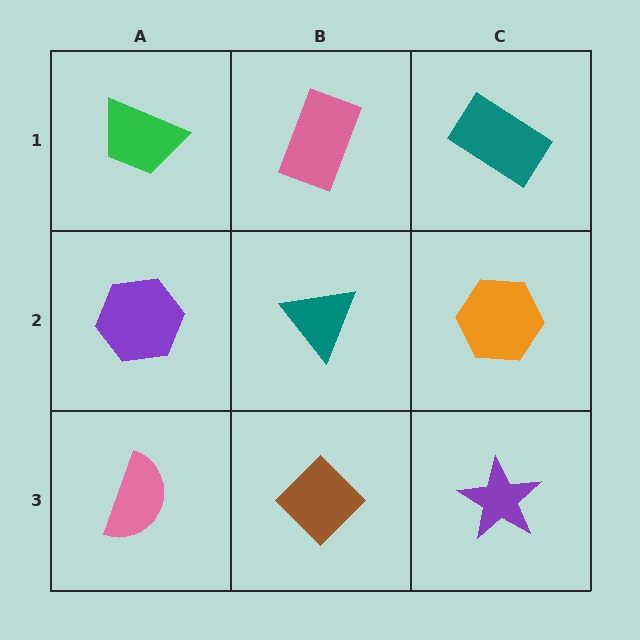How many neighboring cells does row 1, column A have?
2.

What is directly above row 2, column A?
A green trapezoid.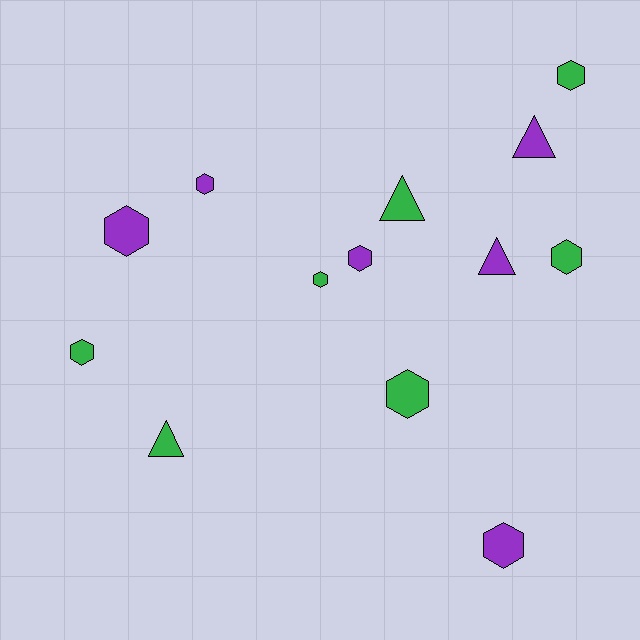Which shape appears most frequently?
Hexagon, with 9 objects.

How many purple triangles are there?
There are 2 purple triangles.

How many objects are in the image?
There are 13 objects.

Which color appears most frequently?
Green, with 7 objects.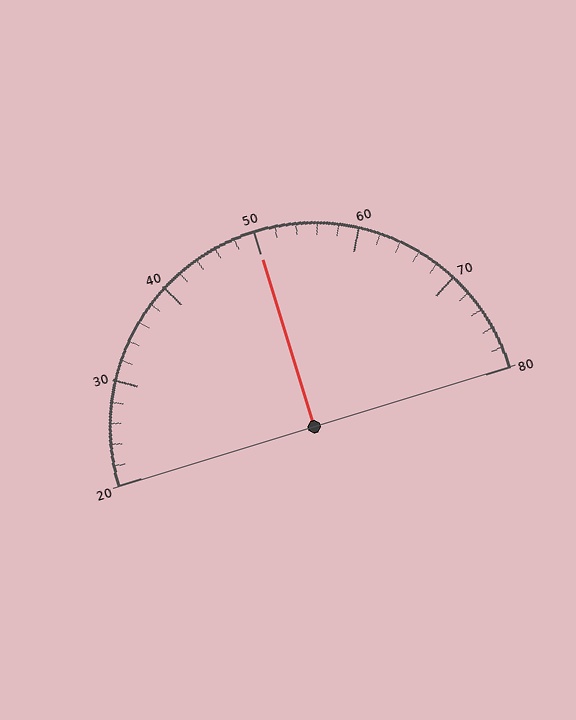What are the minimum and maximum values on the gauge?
The gauge ranges from 20 to 80.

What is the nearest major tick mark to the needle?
The nearest major tick mark is 50.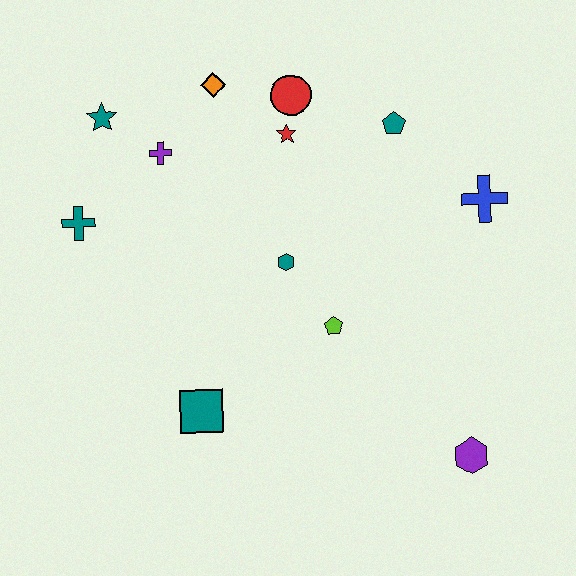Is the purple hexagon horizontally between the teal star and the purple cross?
No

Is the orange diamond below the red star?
No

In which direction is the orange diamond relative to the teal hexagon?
The orange diamond is above the teal hexagon.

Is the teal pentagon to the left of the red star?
No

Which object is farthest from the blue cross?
The teal cross is farthest from the blue cross.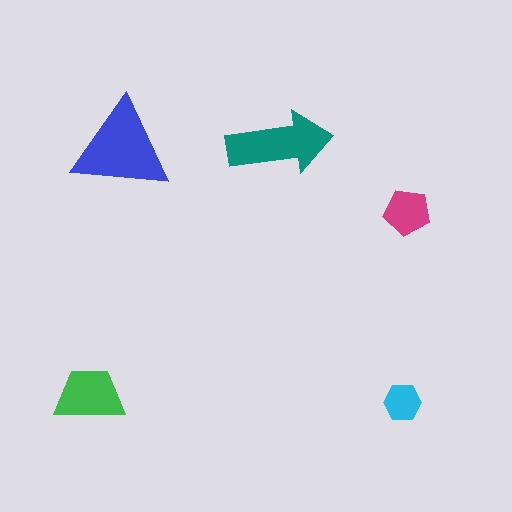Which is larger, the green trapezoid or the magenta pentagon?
The green trapezoid.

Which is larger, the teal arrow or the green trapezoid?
The teal arrow.